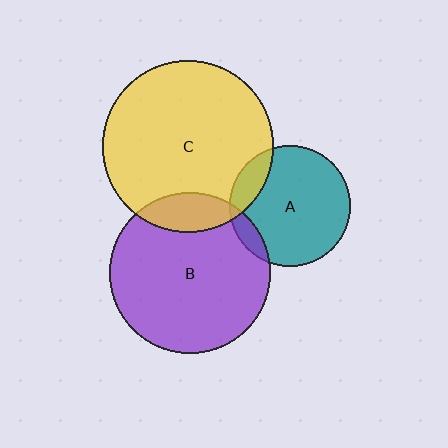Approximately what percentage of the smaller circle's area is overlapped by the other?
Approximately 10%.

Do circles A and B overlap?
Yes.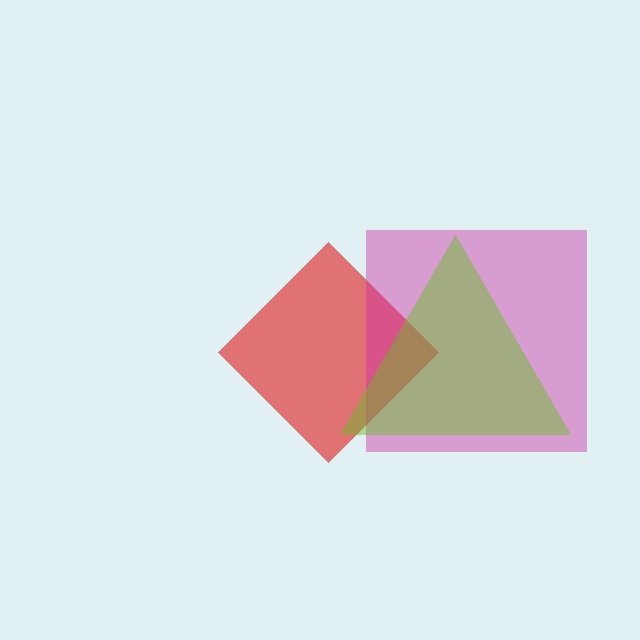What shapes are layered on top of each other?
The layered shapes are: a red diamond, a magenta square, a lime triangle.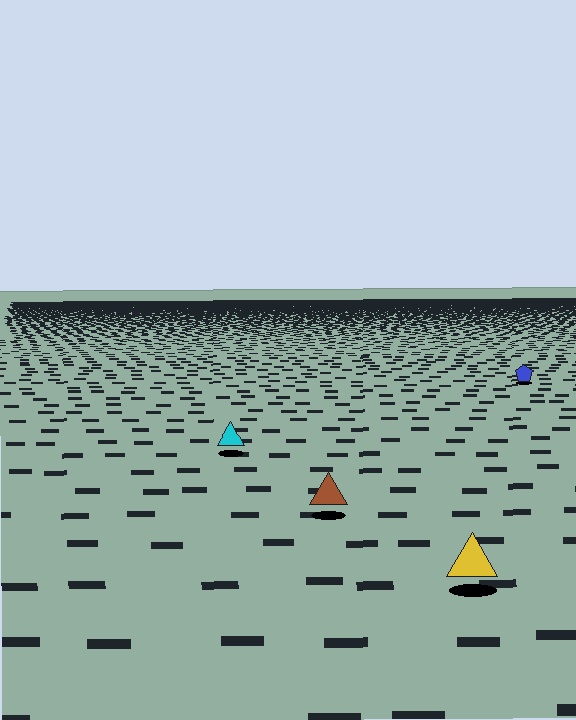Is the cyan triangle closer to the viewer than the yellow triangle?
No. The yellow triangle is closer — you can tell from the texture gradient: the ground texture is coarser near it.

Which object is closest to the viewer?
The yellow triangle is closest. The texture marks near it are larger and more spread out.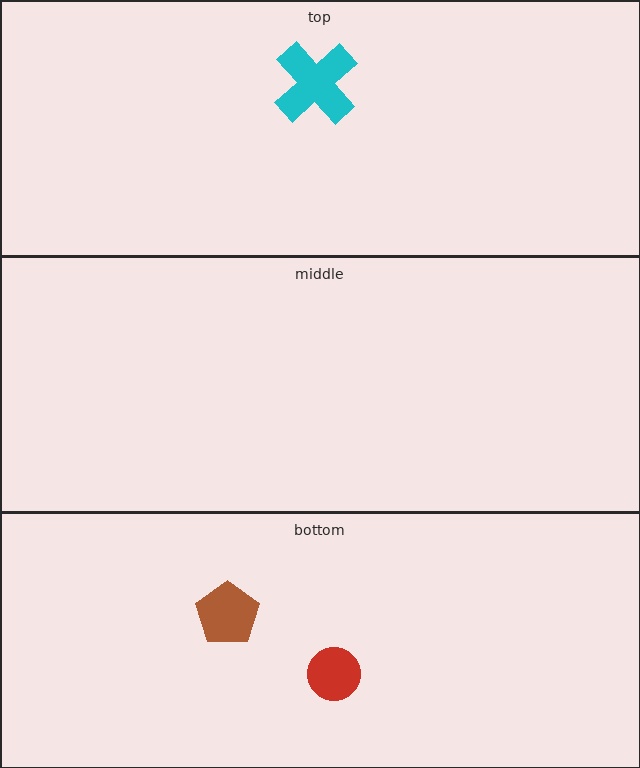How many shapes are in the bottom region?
2.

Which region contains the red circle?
The bottom region.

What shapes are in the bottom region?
The brown pentagon, the red circle.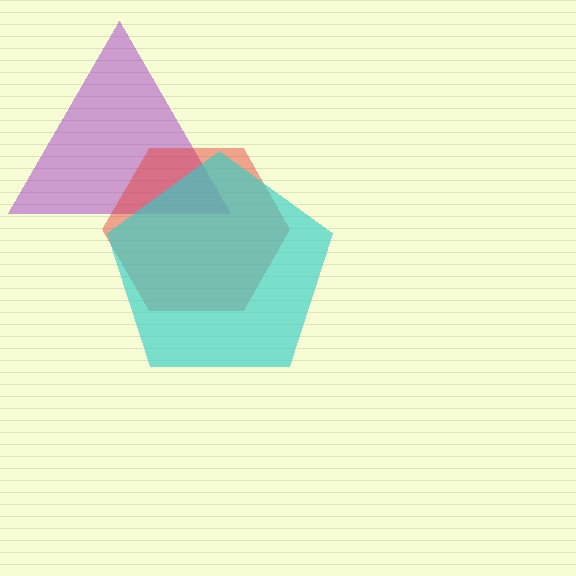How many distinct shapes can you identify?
There are 3 distinct shapes: a purple triangle, a red hexagon, a cyan pentagon.